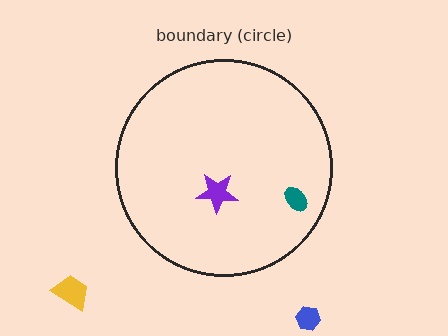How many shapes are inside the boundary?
2 inside, 2 outside.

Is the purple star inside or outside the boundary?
Inside.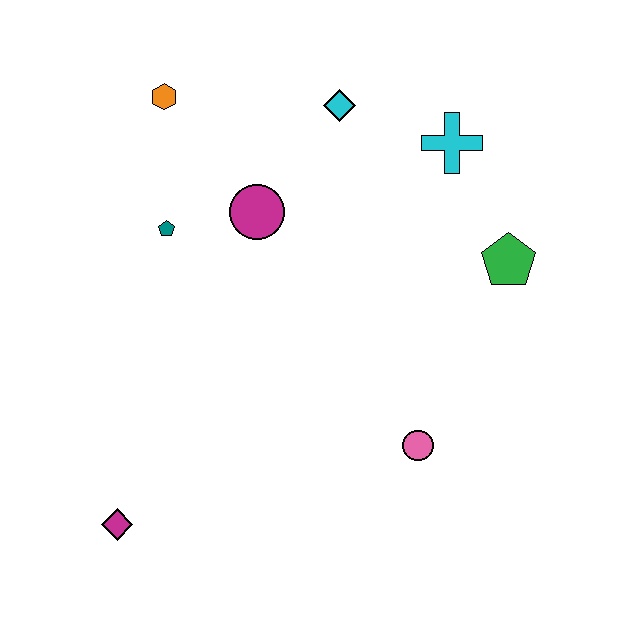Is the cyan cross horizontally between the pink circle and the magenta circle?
No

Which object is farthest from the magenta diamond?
The cyan cross is farthest from the magenta diamond.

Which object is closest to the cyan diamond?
The cyan cross is closest to the cyan diamond.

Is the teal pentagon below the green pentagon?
No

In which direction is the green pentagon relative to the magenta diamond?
The green pentagon is to the right of the magenta diamond.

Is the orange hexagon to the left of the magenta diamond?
No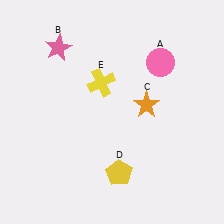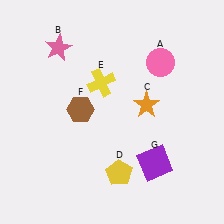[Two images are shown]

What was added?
A brown hexagon (F), a purple square (G) were added in Image 2.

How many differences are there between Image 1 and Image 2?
There are 2 differences between the two images.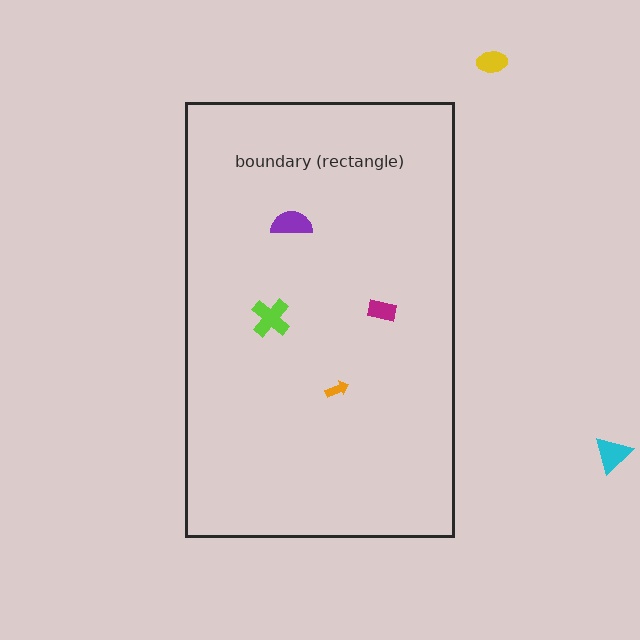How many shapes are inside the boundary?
4 inside, 2 outside.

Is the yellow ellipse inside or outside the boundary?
Outside.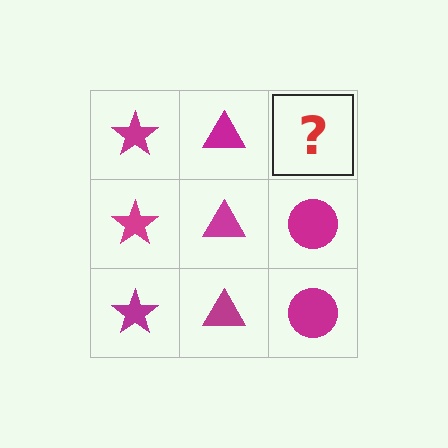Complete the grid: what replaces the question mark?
The question mark should be replaced with a magenta circle.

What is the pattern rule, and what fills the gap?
The rule is that each column has a consistent shape. The gap should be filled with a magenta circle.